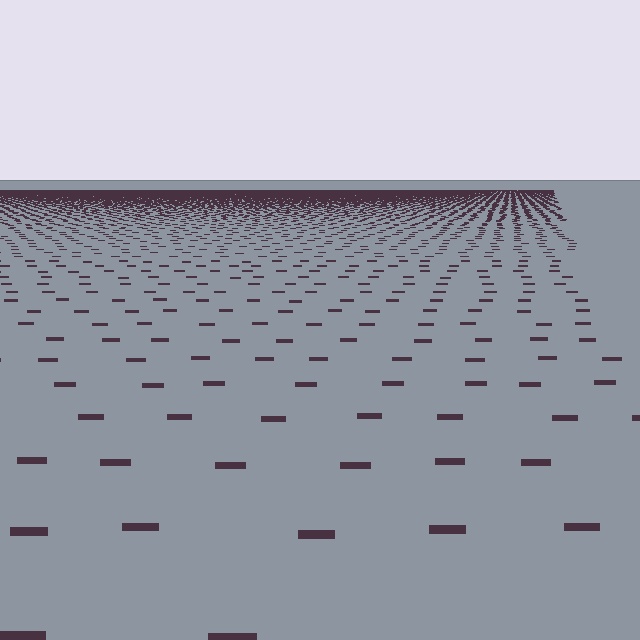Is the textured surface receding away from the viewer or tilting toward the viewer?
The surface is receding away from the viewer. Texture elements get smaller and denser toward the top.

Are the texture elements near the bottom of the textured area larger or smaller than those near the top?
Larger. Near the bottom, elements are closer to the viewer and appear at a bigger on-screen size.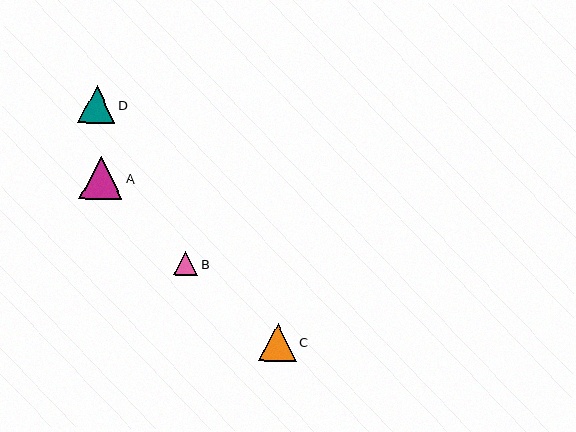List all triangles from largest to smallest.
From largest to smallest: A, C, D, B.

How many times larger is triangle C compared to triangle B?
Triangle C is approximately 1.5 times the size of triangle B.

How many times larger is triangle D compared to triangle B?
Triangle D is approximately 1.5 times the size of triangle B.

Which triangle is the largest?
Triangle A is the largest with a size of approximately 43 pixels.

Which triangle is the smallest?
Triangle B is the smallest with a size of approximately 25 pixels.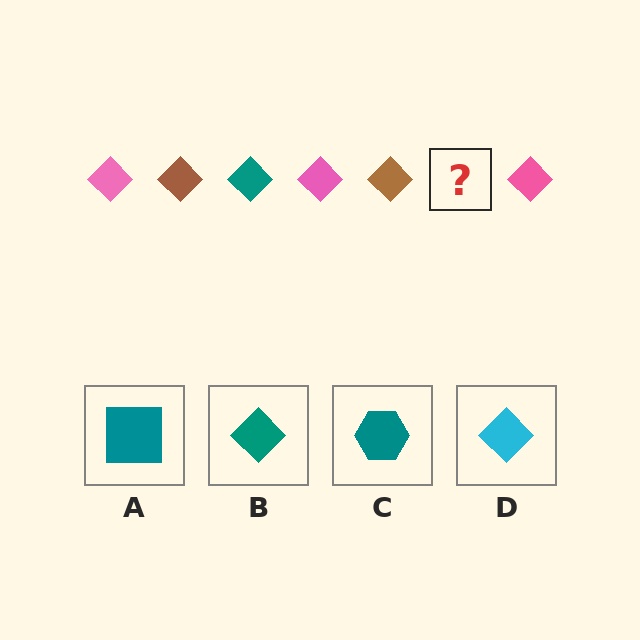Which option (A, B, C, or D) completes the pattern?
B.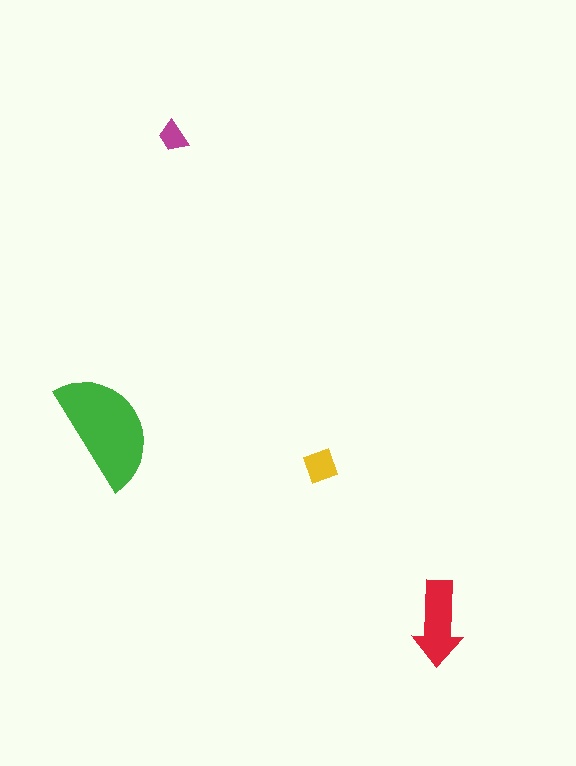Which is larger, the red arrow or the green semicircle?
The green semicircle.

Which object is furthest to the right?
The red arrow is rightmost.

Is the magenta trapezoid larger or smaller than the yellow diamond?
Smaller.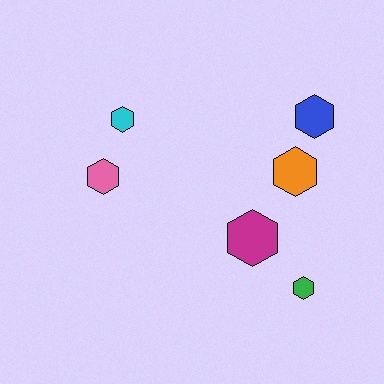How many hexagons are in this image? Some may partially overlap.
There are 6 hexagons.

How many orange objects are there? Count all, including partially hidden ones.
There is 1 orange object.